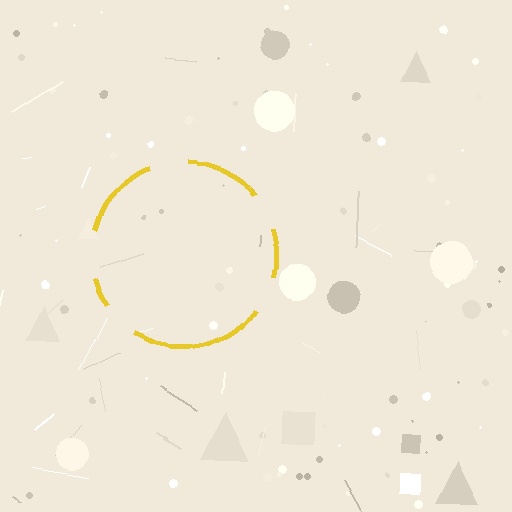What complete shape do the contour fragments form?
The contour fragments form a circle.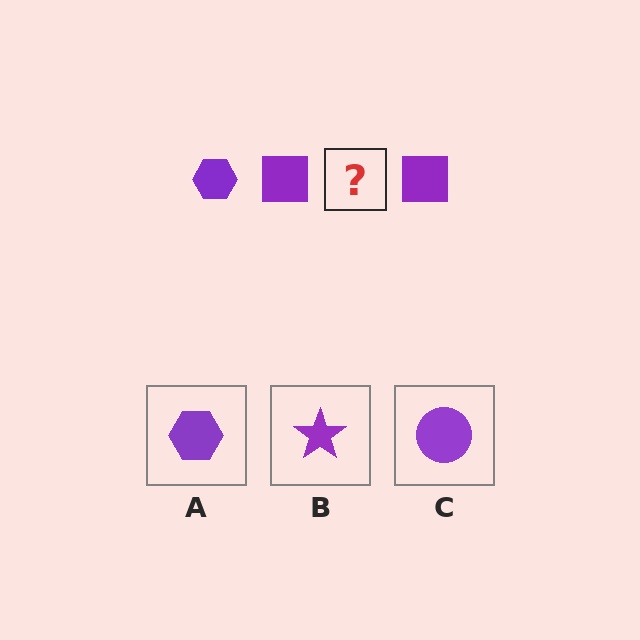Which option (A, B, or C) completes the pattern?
A.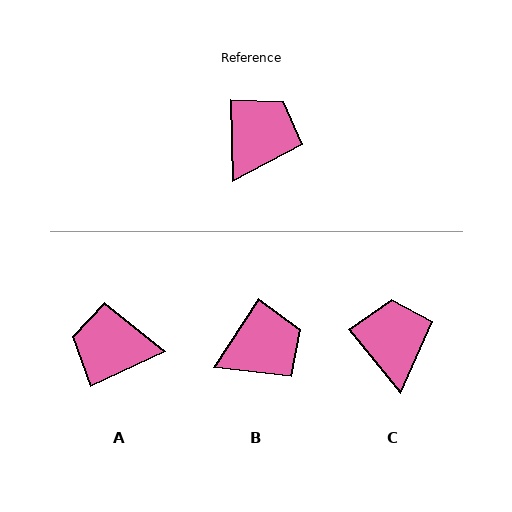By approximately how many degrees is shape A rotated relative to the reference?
Approximately 113 degrees counter-clockwise.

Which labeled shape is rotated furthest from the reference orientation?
A, about 113 degrees away.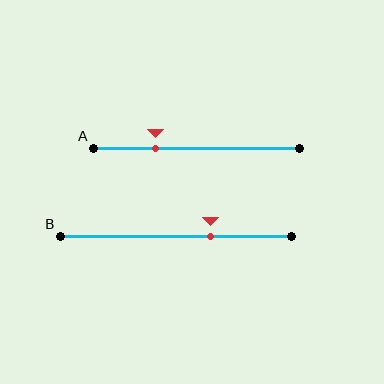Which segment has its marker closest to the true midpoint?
Segment B has its marker closest to the true midpoint.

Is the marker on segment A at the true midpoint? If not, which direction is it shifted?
No, the marker on segment A is shifted to the left by about 20% of the segment length.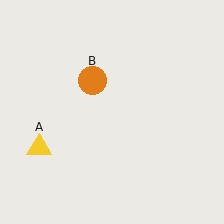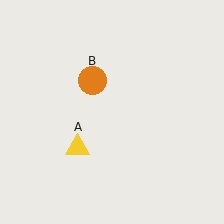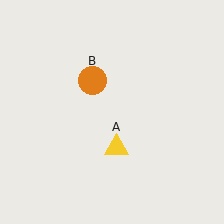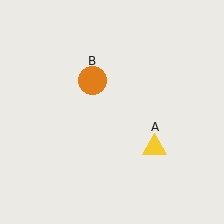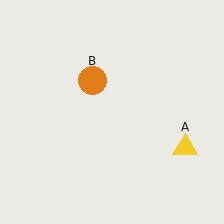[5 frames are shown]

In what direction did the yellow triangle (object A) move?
The yellow triangle (object A) moved right.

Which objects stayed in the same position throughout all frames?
Orange circle (object B) remained stationary.